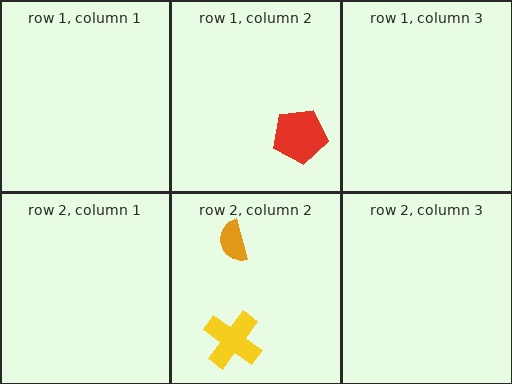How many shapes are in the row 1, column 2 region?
1.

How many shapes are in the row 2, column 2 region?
2.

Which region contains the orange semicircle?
The row 2, column 2 region.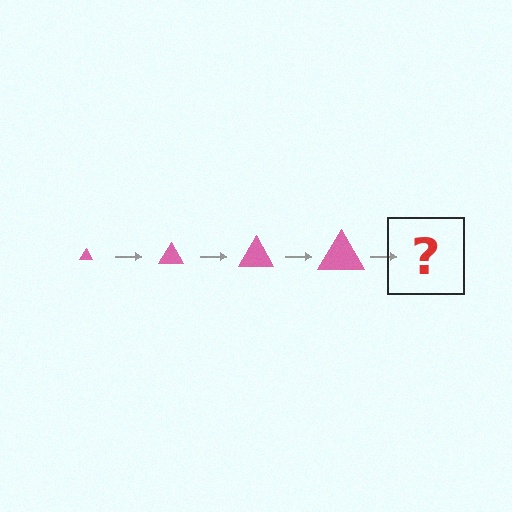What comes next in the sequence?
The next element should be a pink triangle, larger than the previous one.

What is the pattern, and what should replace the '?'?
The pattern is that the triangle gets progressively larger each step. The '?' should be a pink triangle, larger than the previous one.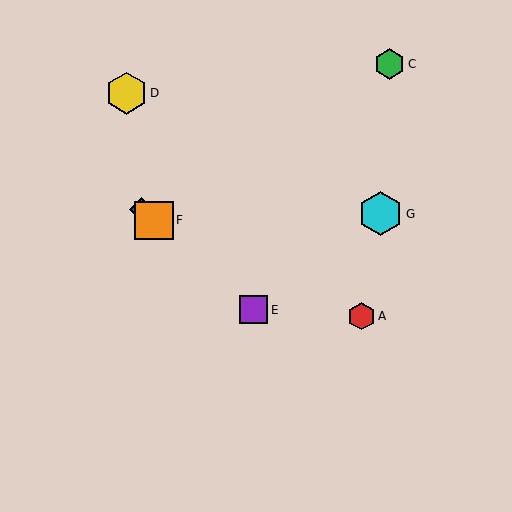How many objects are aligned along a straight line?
3 objects (B, E, F) are aligned along a straight line.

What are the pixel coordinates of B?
Object B is at (141, 209).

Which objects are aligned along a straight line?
Objects B, E, F are aligned along a straight line.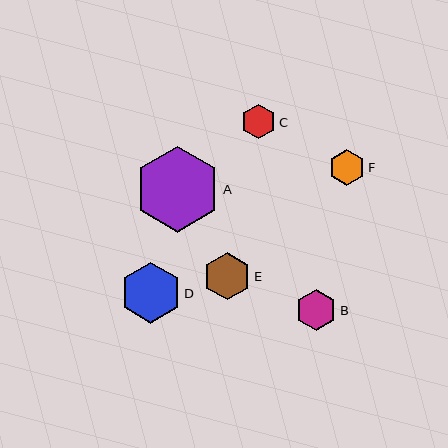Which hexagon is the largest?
Hexagon A is the largest with a size of approximately 86 pixels.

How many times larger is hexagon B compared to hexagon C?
Hexagon B is approximately 1.2 times the size of hexagon C.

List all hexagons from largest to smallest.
From largest to smallest: A, D, E, B, F, C.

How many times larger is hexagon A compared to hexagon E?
Hexagon A is approximately 1.8 times the size of hexagon E.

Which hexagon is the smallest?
Hexagon C is the smallest with a size of approximately 34 pixels.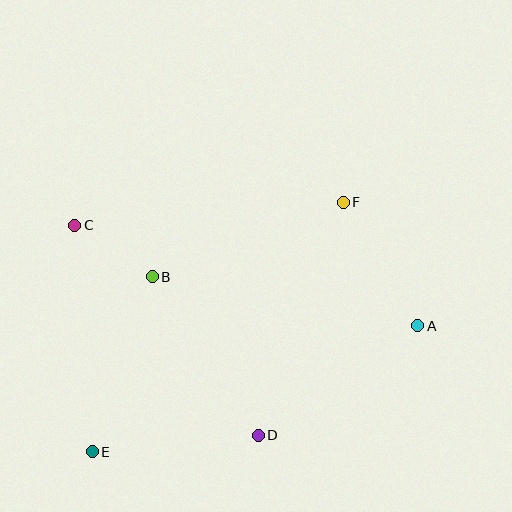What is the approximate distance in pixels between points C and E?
The distance between C and E is approximately 227 pixels.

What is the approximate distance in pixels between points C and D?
The distance between C and D is approximately 279 pixels.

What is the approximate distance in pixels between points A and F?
The distance between A and F is approximately 144 pixels.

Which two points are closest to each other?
Points B and C are closest to each other.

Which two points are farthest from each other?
Points A and C are farthest from each other.